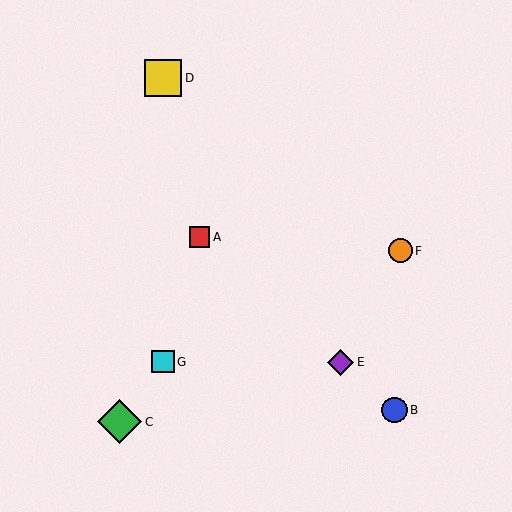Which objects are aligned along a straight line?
Objects A, B, E are aligned along a straight line.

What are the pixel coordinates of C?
Object C is at (120, 422).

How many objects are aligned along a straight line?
3 objects (A, B, E) are aligned along a straight line.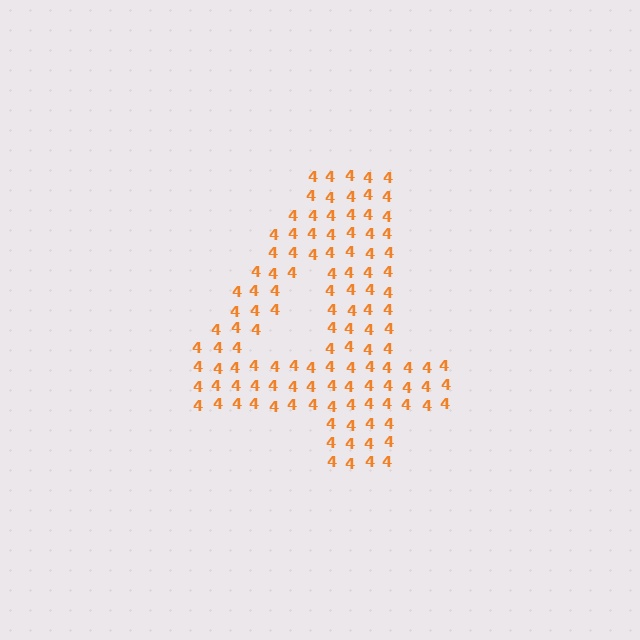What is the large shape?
The large shape is the digit 4.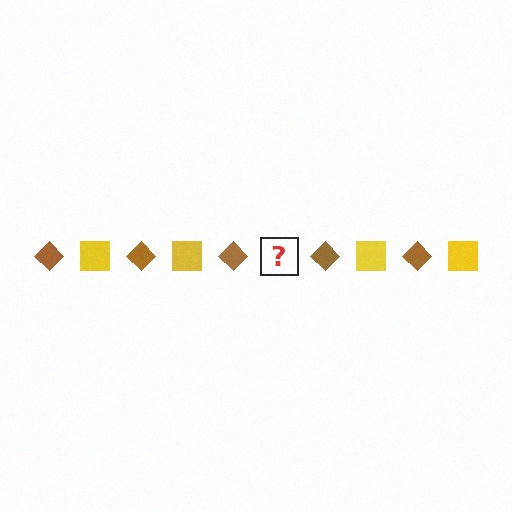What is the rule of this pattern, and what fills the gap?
The rule is that the pattern alternates between brown diamond and yellow square. The gap should be filled with a yellow square.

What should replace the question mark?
The question mark should be replaced with a yellow square.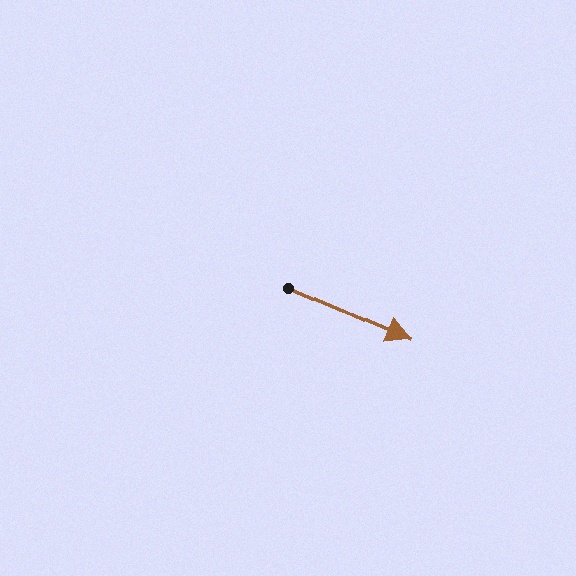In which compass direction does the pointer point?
Southeast.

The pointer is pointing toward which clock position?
Roughly 4 o'clock.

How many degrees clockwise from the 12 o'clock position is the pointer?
Approximately 114 degrees.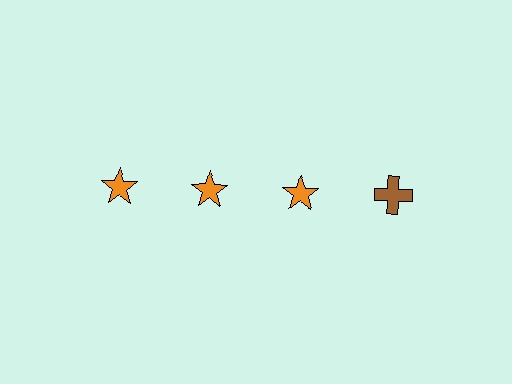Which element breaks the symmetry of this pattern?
The brown cross in the top row, second from right column breaks the symmetry. All other shapes are orange stars.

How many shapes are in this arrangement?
There are 4 shapes arranged in a grid pattern.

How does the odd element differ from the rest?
It differs in both color (brown instead of orange) and shape (cross instead of star).